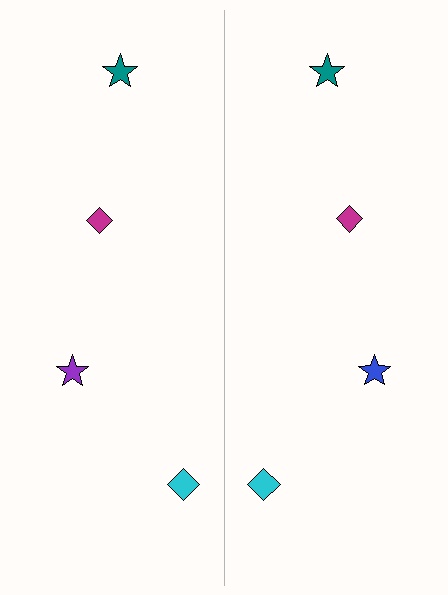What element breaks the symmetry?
The blue star on the right side breaks the symmetry — its mirror counterpart is purple.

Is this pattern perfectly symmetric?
No, the pattern is not perfectly symmetric. The blue star on the right side breaks the symmetry — its mirror counterpart is purple.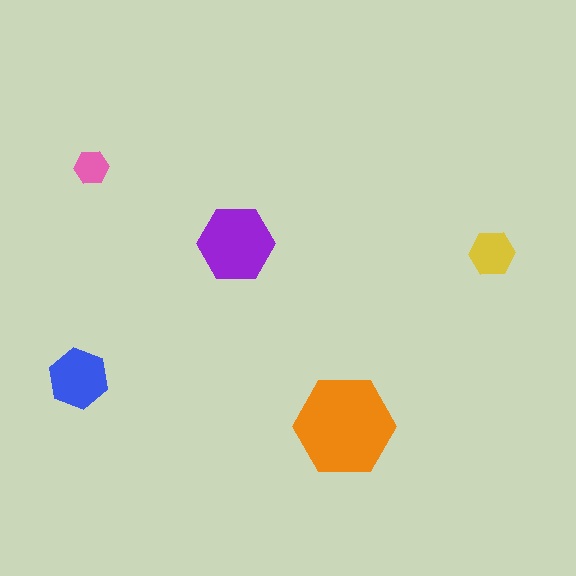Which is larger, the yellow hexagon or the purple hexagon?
The purple one.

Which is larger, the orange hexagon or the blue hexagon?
The orange one.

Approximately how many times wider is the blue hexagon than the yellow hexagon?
About 1.5 times wider.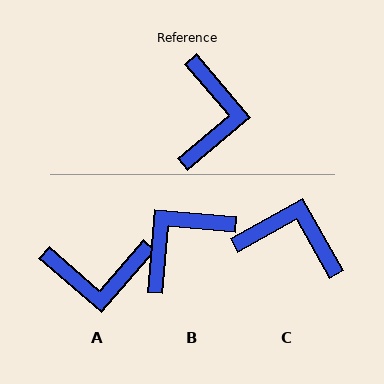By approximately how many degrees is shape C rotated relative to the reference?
Approximately 79 degrees counter-clockwise.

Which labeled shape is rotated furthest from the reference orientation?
B, about 135 degrees away.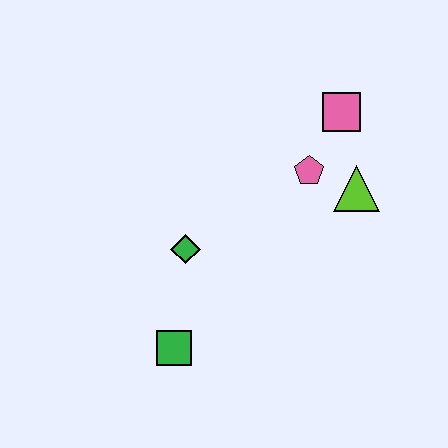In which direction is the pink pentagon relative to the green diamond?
The pink pentagon is to the right of the green diamond.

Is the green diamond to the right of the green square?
Yes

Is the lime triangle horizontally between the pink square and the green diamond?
No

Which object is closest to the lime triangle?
The pink pentagon is closest to the lime triangle.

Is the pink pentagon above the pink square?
No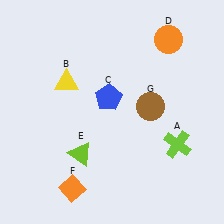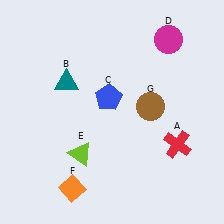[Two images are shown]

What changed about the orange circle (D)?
In Image 1, D is orange. In Image 2, it changed to magenta.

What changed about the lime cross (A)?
In Image 1, A is lime. In Image 2, it changed to red.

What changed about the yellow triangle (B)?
In Image 1, B is yellow. In Image 2, it changed to teal.